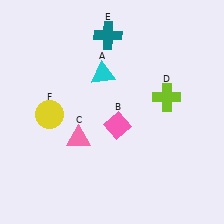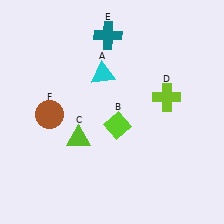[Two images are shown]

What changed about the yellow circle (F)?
In Image 1, F is yellow. In Image 2, it changed to brown.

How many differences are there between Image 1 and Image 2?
There are 3 differences between the two images.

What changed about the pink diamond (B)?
In Image 1, B is pink. In Image 2, it changed to lime.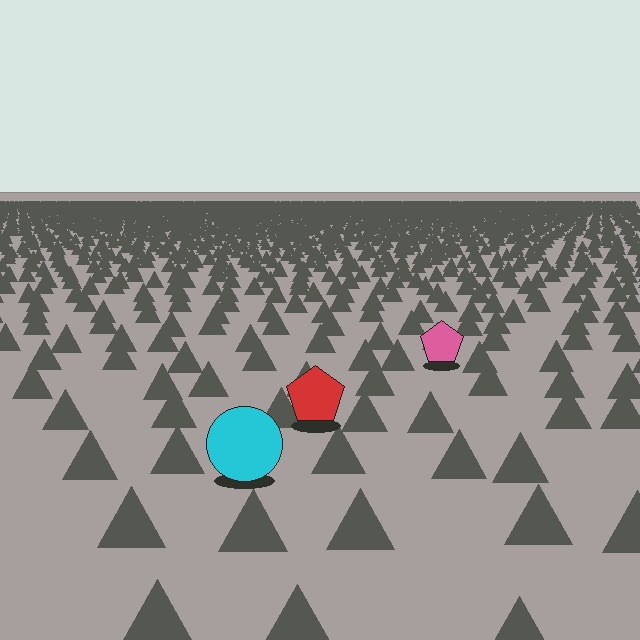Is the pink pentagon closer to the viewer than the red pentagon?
No. The red pentagon is closer — you can tell from the texture gradient: the ground texture is coarser near it.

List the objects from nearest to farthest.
From nearest to farthest: the cyan circle, the red pentagon, the pink pentagon.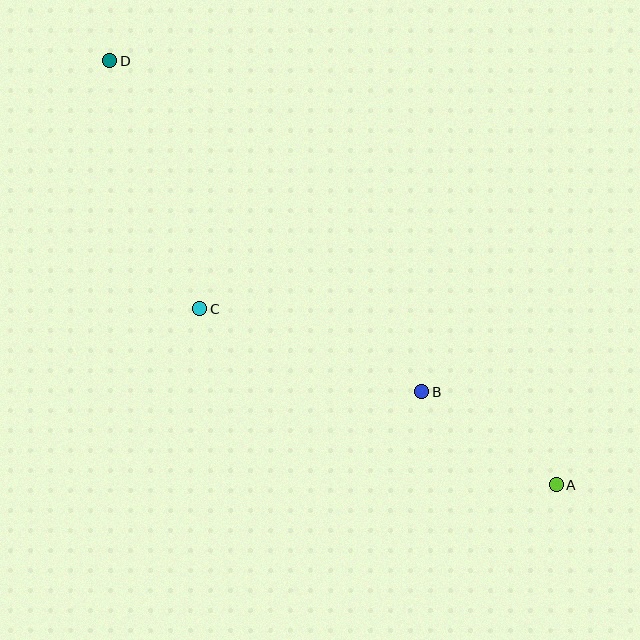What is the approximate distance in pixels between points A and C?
The distance between A and C is approximately 397 pixels.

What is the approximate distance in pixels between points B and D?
The distance between B and D is approximately 455 pixels.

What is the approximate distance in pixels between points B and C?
The distance between B and C is approximately 237 pixels.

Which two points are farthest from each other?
Points A and D are farthest from each other.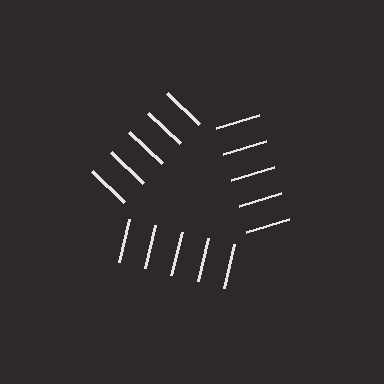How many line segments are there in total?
15 — 5 along each of the 3 edges.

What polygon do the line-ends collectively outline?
An illusory triangle — the line segments terminate on its edges but no continuous stroke is drawn.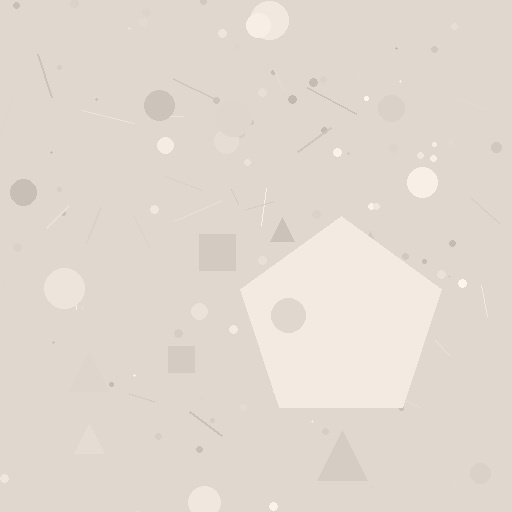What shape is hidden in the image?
A pentagon is hidden in the image.